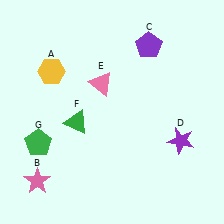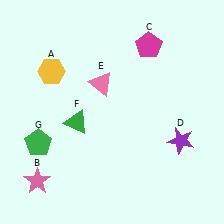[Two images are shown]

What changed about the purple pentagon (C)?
In Image 1, C is purple. In Image 2, it changed to magenta.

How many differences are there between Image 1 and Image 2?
There is 1 difference between the two images.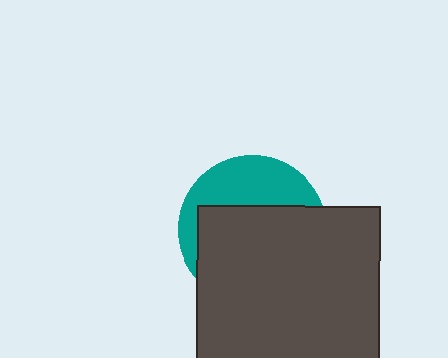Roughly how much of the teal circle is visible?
A small part of it is visible (roughly 36%).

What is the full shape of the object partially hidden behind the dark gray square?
The partially hidden object is a teal circle.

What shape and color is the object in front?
The object in front is a dark gray square.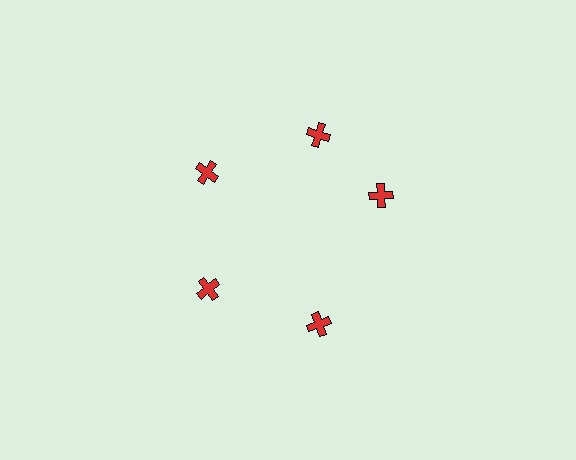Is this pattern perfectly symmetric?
No. The 5 red crosses are arranged in a ring, but one element near the 3 o'clock position is rotated out of alignment along the ring, breaking the 5-fold rotational symmetry.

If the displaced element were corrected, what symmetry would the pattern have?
It would have 5-fold rotational symmetry — the pattern would map onto itself every 72 degrees.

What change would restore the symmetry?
The symmetry would be restored by rotating it back into even spacing with its neighbors so that all 5 crosses sit at equal angles and equal distance from the center.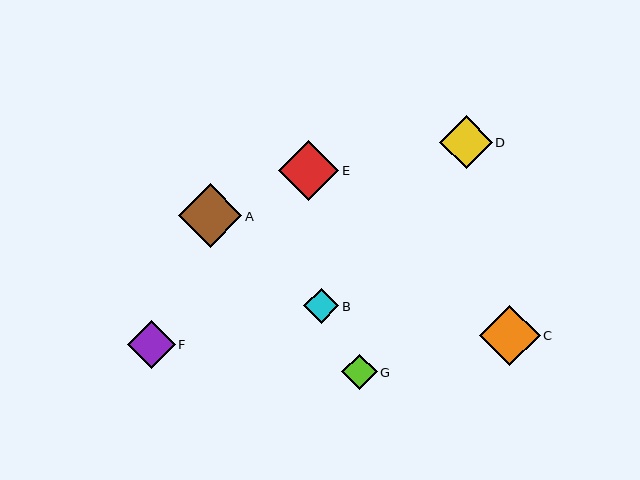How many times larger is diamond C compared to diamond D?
Diamond C is approximately 1.2 times the size of diamond D.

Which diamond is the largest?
Diamond A is the largest with a size of approximately 63 pixels.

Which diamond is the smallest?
Diamond G is the smallest with a size of approximately 35 pixels.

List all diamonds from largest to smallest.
From largest to smallest: A, C, E, D, F, B, G.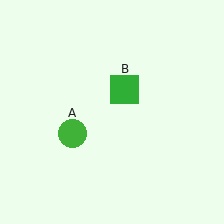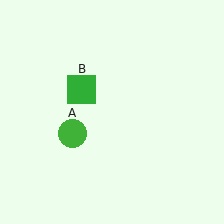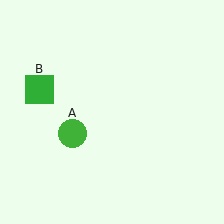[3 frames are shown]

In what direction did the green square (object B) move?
The green square (object B) moved left.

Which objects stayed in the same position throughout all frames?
Green circle (object A) remained stationary.